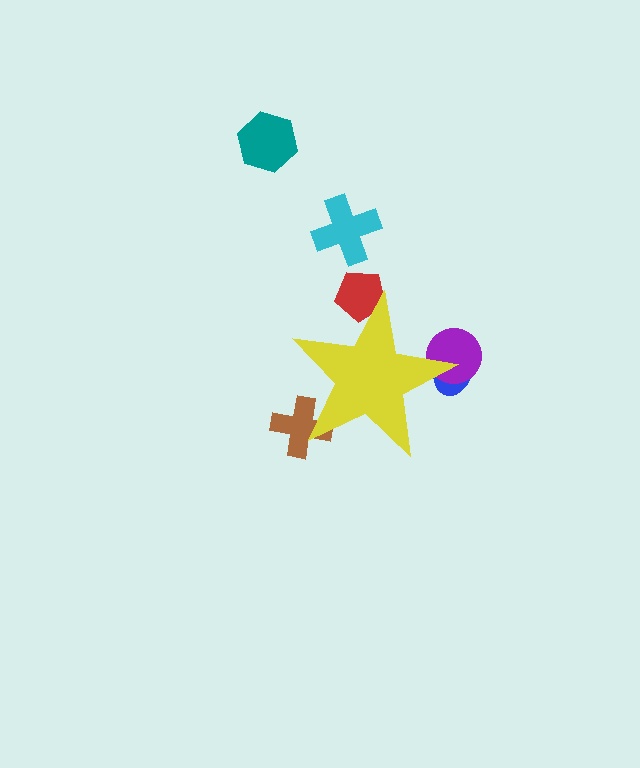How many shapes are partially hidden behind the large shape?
4 shapes are partially hidden.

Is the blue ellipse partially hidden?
Yes, the blue ellipse is partially hidden behind the yellow star.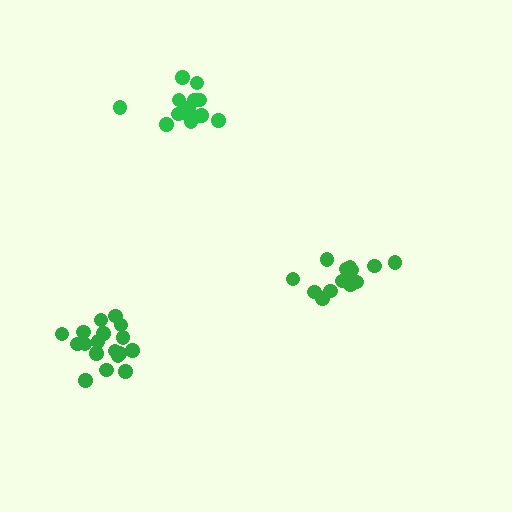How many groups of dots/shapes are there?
There are 3 groups.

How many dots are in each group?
Group 1: 15 dots, Group 2: 18 dots, Group 3: 16 dots (49 total).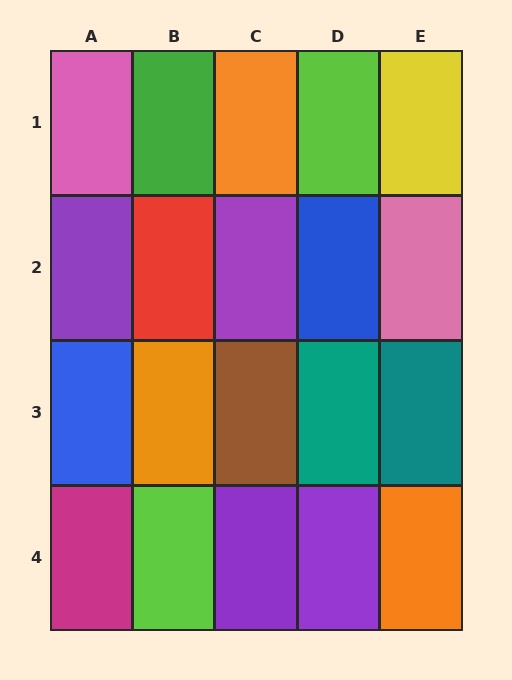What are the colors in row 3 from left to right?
Blue, orange, brown, teal, teal.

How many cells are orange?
3 cells are orange.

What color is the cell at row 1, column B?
Green.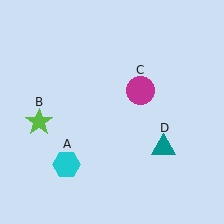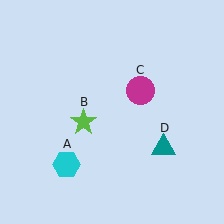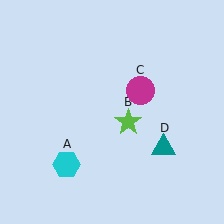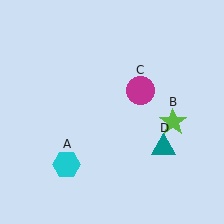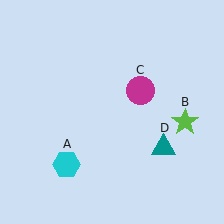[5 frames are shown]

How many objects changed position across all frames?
1 object changed position: lime star (object B).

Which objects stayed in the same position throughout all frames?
Cyan hexagon (object A) and magenta circle (object C) and teal triangle (object D) remained stationary.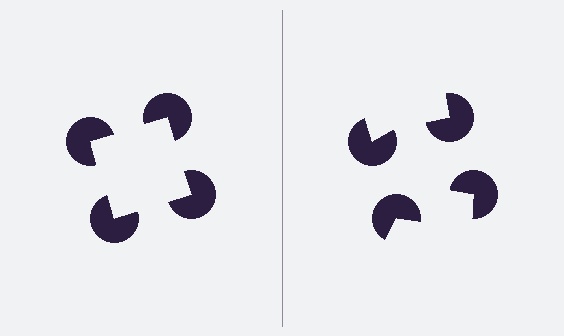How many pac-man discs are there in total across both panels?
8 — 4 on each side.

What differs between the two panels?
The pac-man discs are positioned identically on both sides; only the wedge orientations differ. On the left they align to a square; on the right they are misaligned.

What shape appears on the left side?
An illusory square.